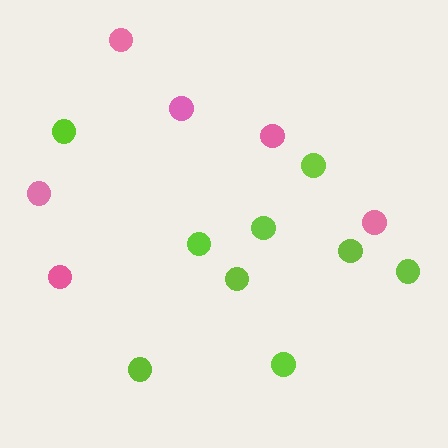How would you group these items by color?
There are 2 groups: one group of lime circles (9) and one group of pink circles (6).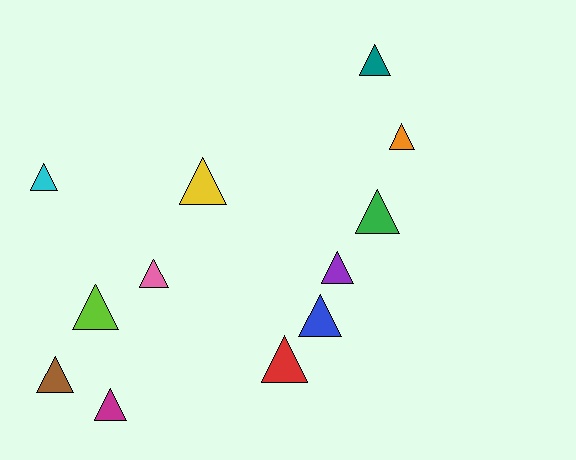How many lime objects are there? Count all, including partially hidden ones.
There is 1 lime object.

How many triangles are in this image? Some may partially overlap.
There are 12 triangles.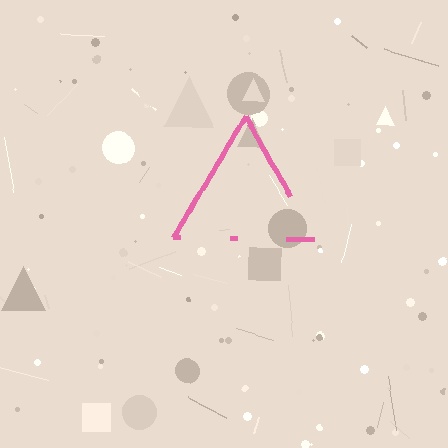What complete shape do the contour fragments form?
The contour fragments form a triangle.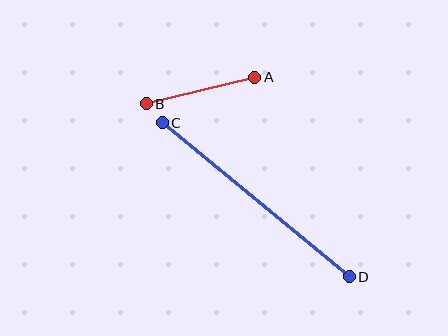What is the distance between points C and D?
The distance is approximately 242 pixels.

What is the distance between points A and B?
The distance is approximately 112 pixels.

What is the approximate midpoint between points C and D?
The midpoint is at approximately (256, 200) pixels.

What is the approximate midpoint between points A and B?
The midpoint is at approximately (200, 91) pixels.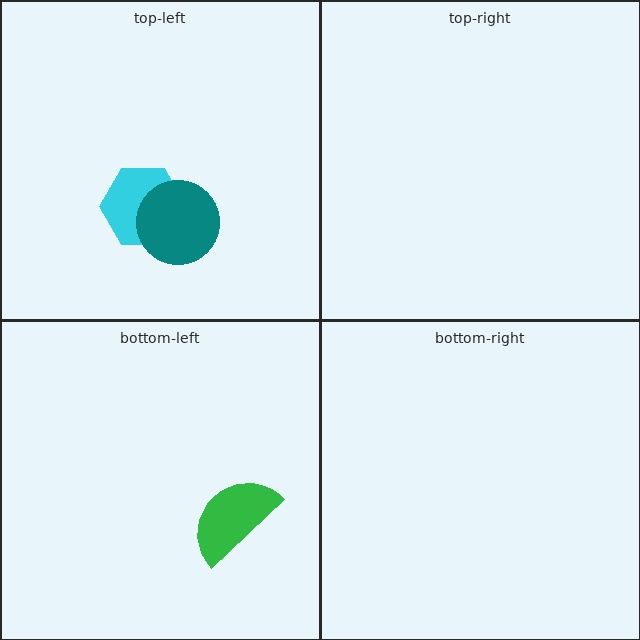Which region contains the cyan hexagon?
The top-left region.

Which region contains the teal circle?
The top-left region.